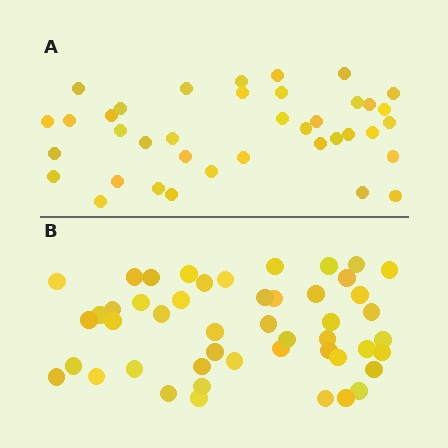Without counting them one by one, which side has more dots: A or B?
Region B (the bottom region) has more dots.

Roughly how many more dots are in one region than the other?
Region B has roughly 10 or so more dots than region A.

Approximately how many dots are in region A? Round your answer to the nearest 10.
About 40 dots. (The exact count is 38, which rounds to 40.)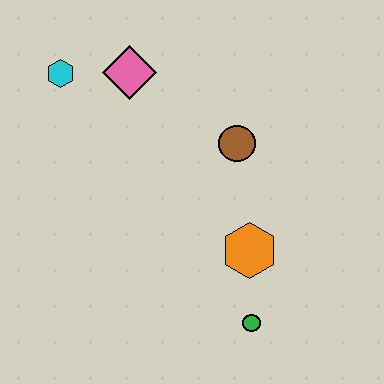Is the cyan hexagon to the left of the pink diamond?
Yes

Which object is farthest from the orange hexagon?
The cyan hexagon is farthest from the orange hexagon.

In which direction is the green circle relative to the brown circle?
The green circle is below the brown circle.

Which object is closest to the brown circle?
The orange hexagon is closest to the brown circle.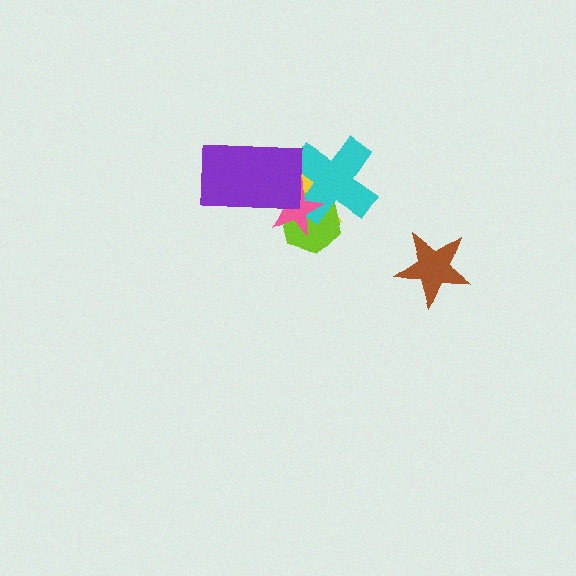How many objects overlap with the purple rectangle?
3 objects overlap with the purple rectangle.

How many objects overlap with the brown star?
0 objects overlap with the brown star.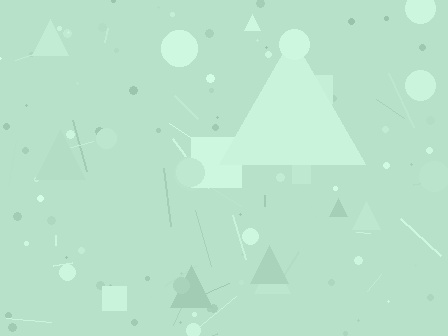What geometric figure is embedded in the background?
A triangle is embedded in the background.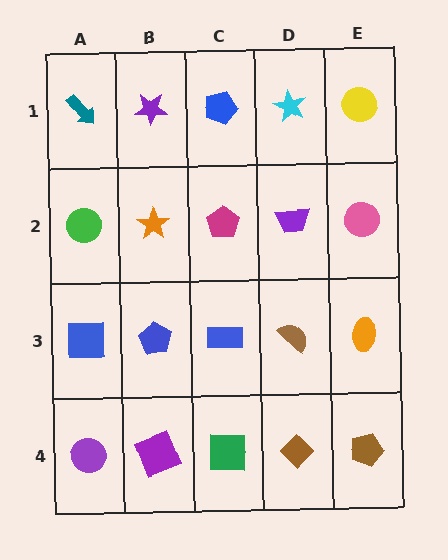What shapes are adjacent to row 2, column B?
A purple star (row 1, column B), a blue pentagon (row 3, column B), a green circle (row 2, column A), a magenta pentagon (row 2, column C).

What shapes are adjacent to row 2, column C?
A blue pentagon (row 1, column C), a blue rectangle (row 3, column C), an orange star (row 2, column B), a purple trapezoid (row 2, column D).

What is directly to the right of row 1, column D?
A yellow circle.